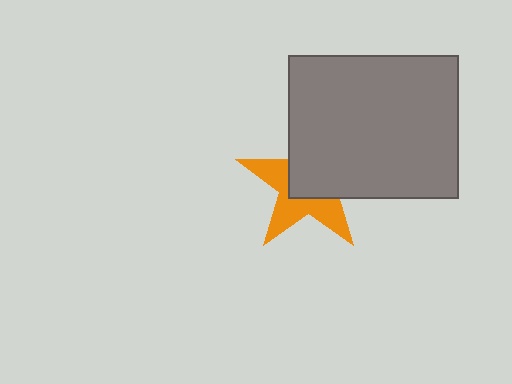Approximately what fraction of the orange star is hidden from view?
Roughly 54% of the orange star is hidden behind the gray rectangle.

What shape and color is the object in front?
The object in front is a gray rectangle.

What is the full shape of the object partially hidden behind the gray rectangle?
The partially hidden object is an orange star.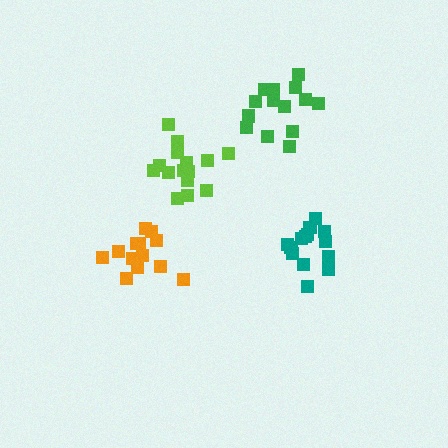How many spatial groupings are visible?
There are 4 spatial groupings.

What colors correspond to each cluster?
The clusters are colored: lime, teal, green, orange.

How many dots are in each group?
Group 1: 15 dots, Group 2: 14 dots, Group 3: 14 dots, Group 4: 13 dots (56 total).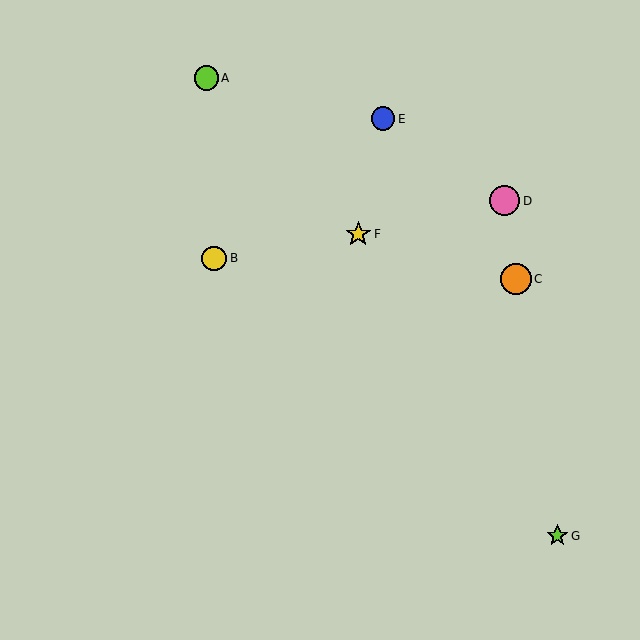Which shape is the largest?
The orange circle (labeled C) is the largest.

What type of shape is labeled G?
Shape G is a lime star.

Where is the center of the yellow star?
The center of the yellow star is at (358, 234).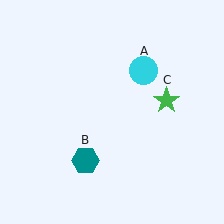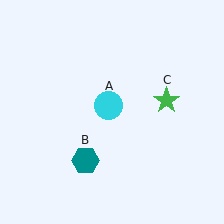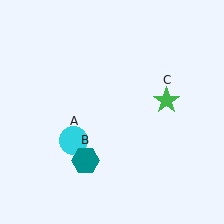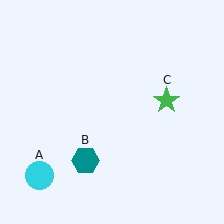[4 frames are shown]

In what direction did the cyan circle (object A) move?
The cyan circle (object A) moved down and to the left.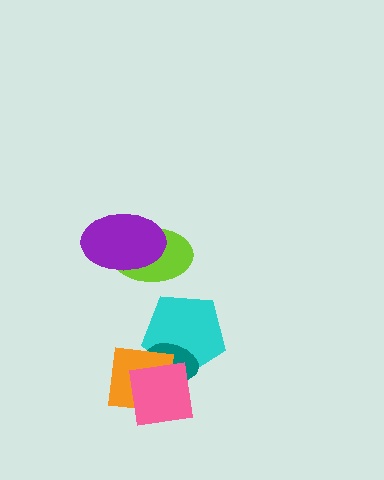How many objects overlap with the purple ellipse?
1 object overlaps with the purple ellipse.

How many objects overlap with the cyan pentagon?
3 objects overlap with the cyan pentagon.